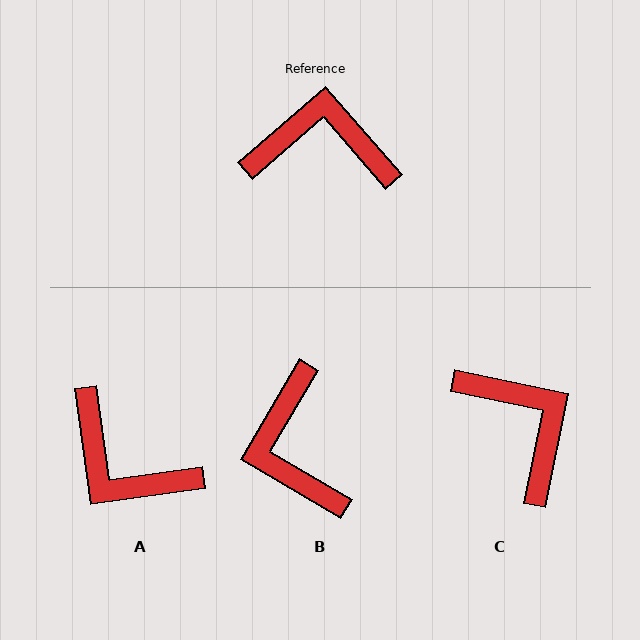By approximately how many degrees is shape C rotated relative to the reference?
Approximately 52 degrees clockwise.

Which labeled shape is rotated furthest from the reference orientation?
A, about 147 degrees away.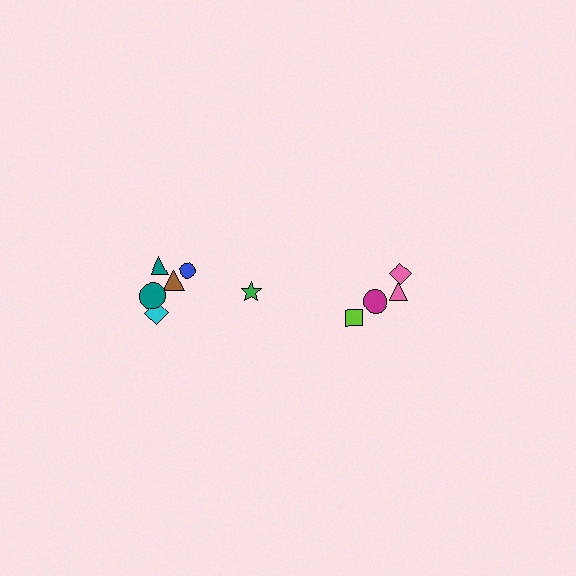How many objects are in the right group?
There are 4 objects.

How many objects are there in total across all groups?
There are 10 objects.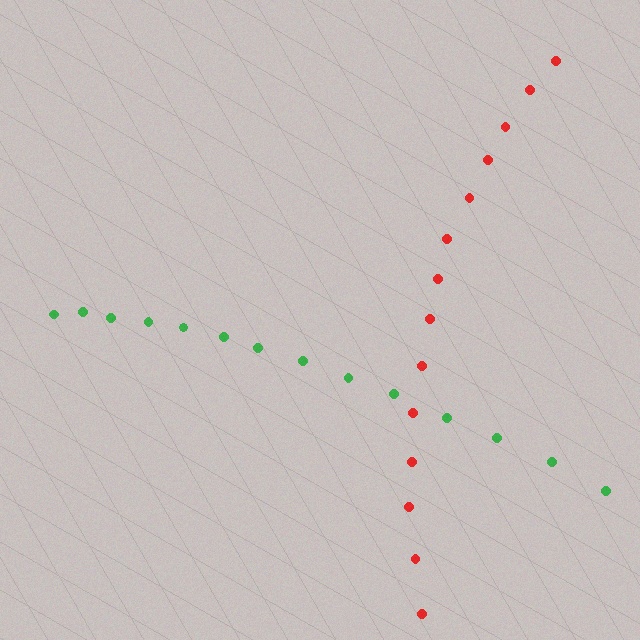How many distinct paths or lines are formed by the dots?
There are 2 distinct paths.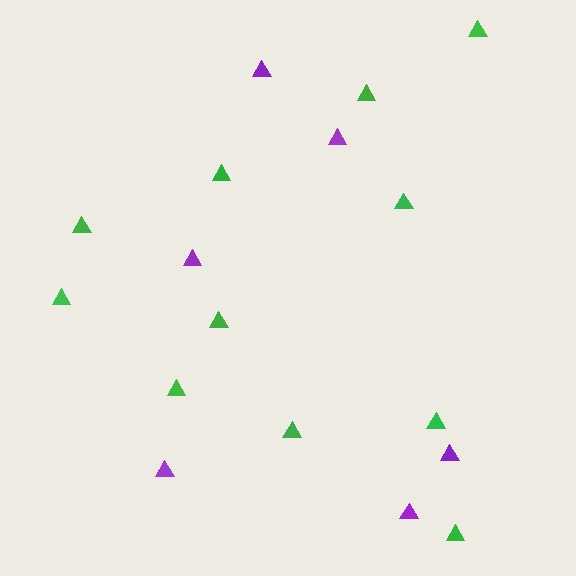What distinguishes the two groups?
There are 2 groups: one group of green triangles (11) and one group of purple triangles (6).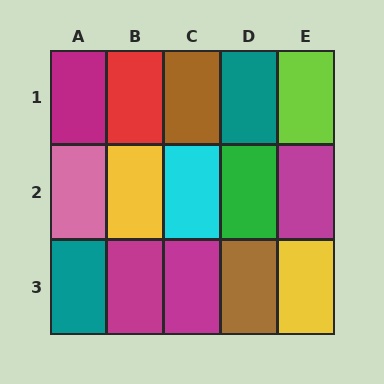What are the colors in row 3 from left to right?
Teal, magenta, magenta, brown, yellow.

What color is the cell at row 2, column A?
Pink.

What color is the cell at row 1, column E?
Lime.